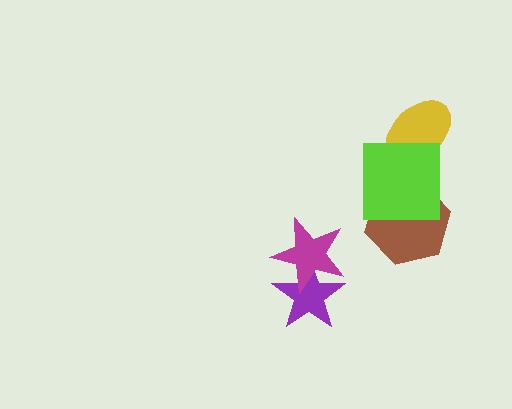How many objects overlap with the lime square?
2 objects overlap with the lime square.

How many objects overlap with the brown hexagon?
1 object overlaps with the brown hexagon.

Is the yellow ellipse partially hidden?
Yes, it is partially covered by another shape.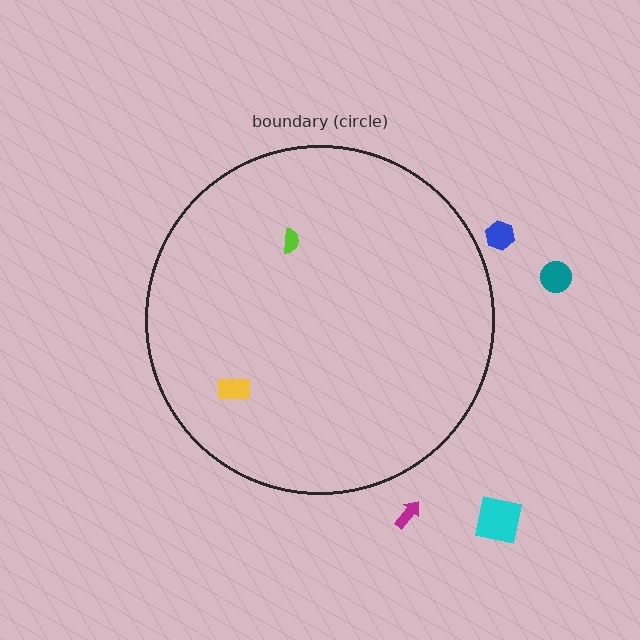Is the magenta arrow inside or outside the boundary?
Outside.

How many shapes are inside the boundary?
2 inside, 4 outside.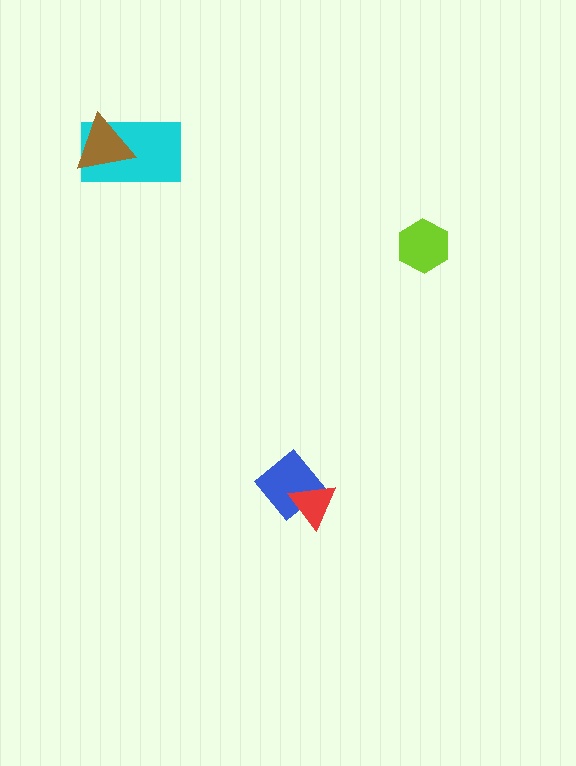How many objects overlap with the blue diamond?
1 object overlaps with the blue diamond.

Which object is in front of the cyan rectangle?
The brown triangle is in front of the cyan rectangle.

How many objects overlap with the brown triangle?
1 object overlaps with the brown triangle.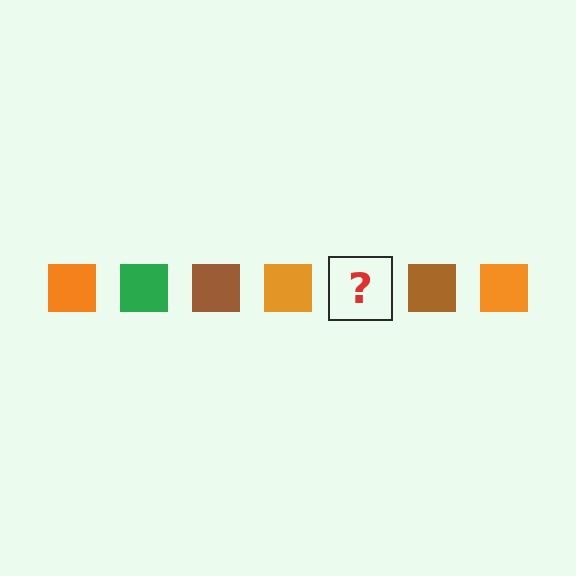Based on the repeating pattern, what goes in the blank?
The blank should be a green square.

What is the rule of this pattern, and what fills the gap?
The rule is that the pattern cycles through orange, green, brown squares. The gap should be filled with a green square.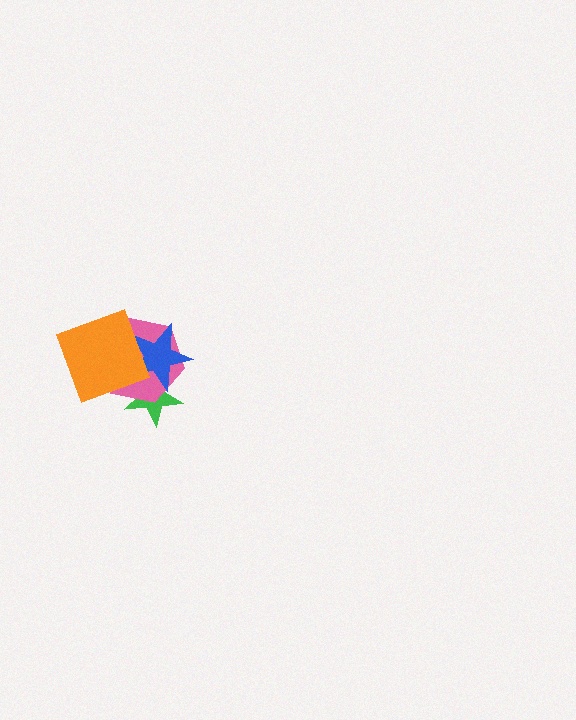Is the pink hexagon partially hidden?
Yes, it is partially covered by another shape.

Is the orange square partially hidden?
No, no other shape covers it.